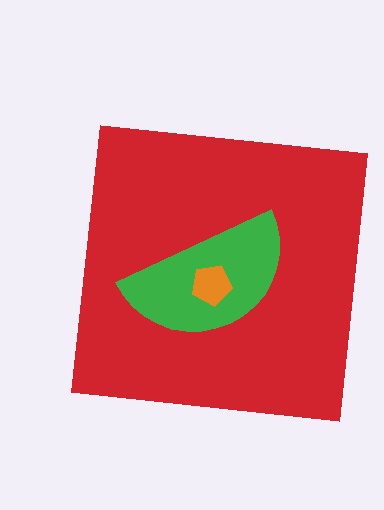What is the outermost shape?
The red square.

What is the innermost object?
The orange pentagon.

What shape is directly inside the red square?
The green semicircle.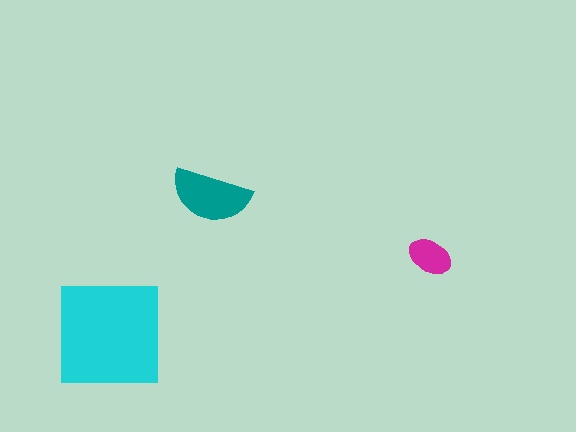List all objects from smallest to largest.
The magenta ellipse, the teal semicircle, the cyan square.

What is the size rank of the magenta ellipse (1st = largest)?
3rd.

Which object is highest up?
The teal semicircle is topmost.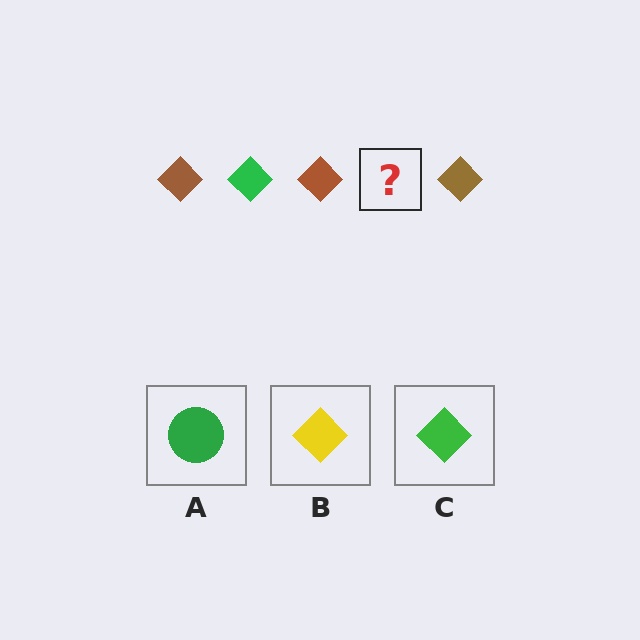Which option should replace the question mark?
Option C.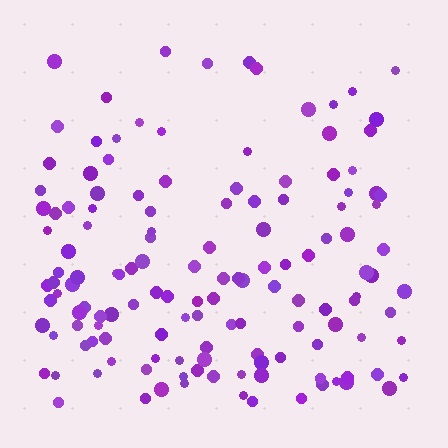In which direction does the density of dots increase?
From top to bottom, with the bottom side densest.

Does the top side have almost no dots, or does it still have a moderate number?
Still a moderate number, just noticeably fewer than the bottom.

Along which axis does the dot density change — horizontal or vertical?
Vertical.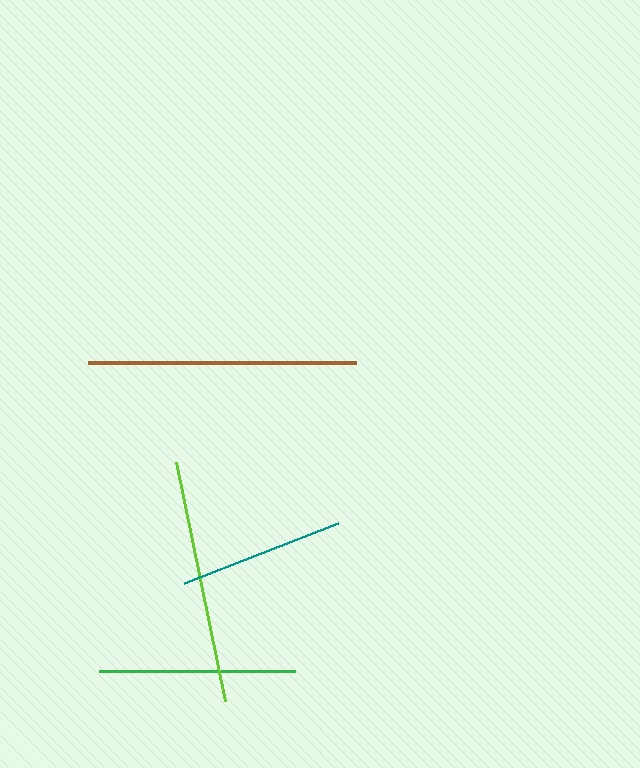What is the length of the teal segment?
The teal segment is approximately 165 pixels long.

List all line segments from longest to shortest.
From longest to shortest: brown, lime, green, teal.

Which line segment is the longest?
The brown line is the longest at approximately 268 pixels.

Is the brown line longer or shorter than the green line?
The brown line is longer than the green line.